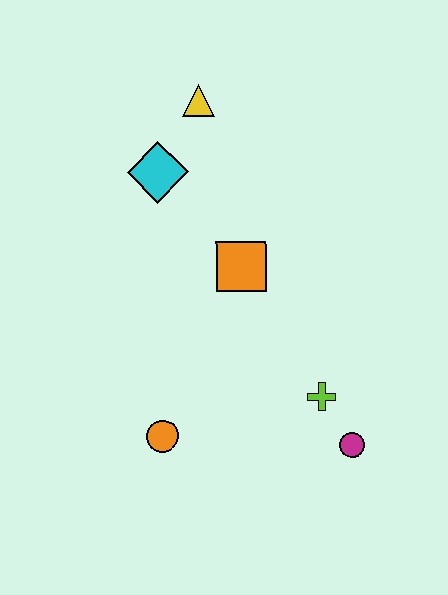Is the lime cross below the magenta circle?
No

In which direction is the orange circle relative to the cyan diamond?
The orange circle is below the cyan diamond.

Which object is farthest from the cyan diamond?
The magenta circle is farthest from the cyan diamond.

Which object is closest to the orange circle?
The lime cross is closest to the orange circle.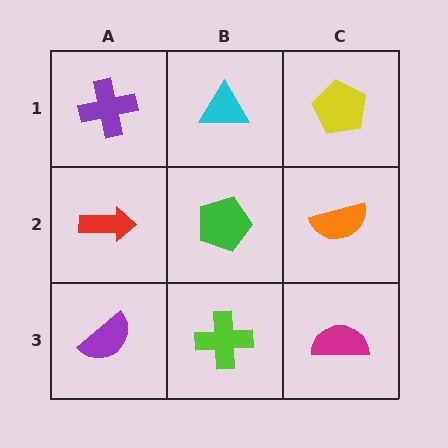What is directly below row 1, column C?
An orange semicircle.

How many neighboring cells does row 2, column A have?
3.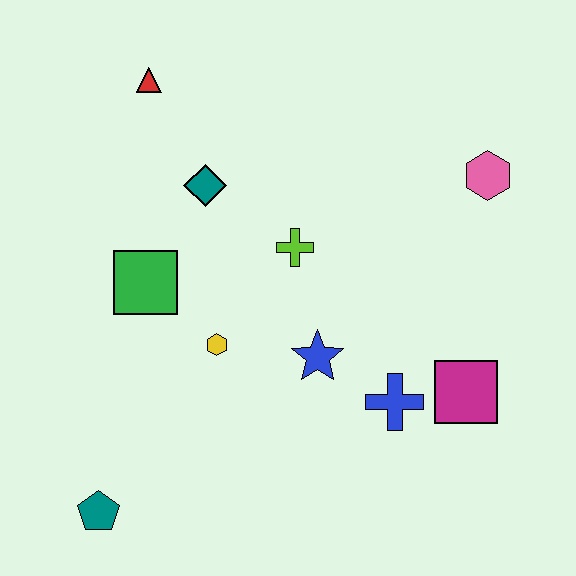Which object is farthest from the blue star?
The red triangle is farthest from the blue star.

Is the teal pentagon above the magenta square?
No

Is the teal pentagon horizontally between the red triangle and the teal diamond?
No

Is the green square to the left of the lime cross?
Yes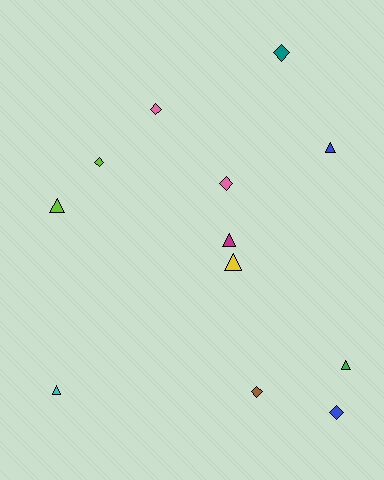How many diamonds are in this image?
There are 6 diamonds.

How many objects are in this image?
There are 12 objects.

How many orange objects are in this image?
There are no orange objects.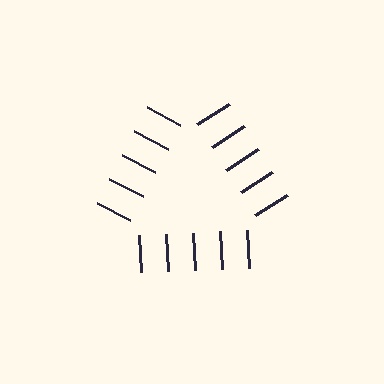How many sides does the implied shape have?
3 sides — the line-ends trace a triangle.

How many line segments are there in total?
15 — 5 along each of the 3 edges.